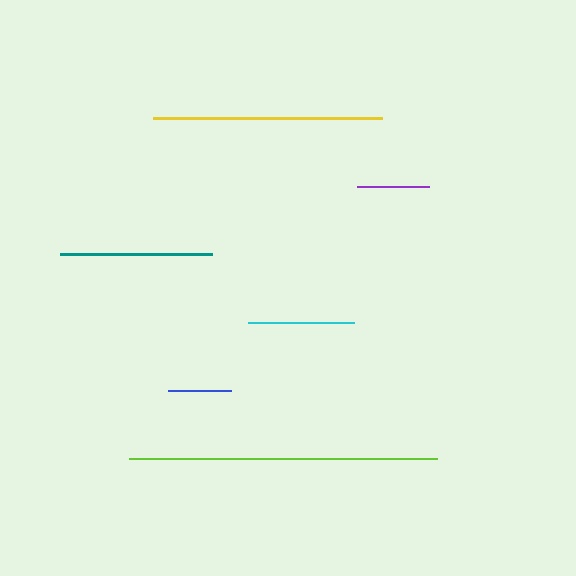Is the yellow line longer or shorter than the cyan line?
The yellow line is longer than the cyan line.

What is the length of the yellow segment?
The yellow segment is approximately 229 pixels long.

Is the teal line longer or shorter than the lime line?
The lime line is longer than the teal line.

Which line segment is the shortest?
The blue line is the shortest at approximately 63 pixels.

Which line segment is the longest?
The lime line is the longest at approximately 308 pixels.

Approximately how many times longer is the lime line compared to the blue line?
The lime line is approximately 4.9 times the length of the blue line.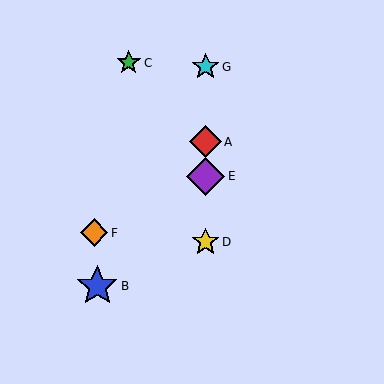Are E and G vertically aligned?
Yes, both are at x≈206.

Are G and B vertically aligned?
No, G is at x≈206 and B is at x≈97.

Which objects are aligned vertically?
Objects A, D, E, G are aligned vertically.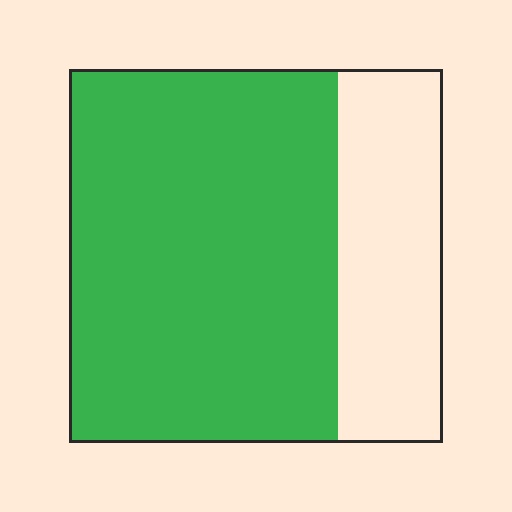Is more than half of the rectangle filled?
Yes.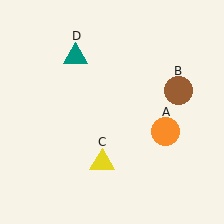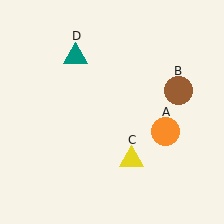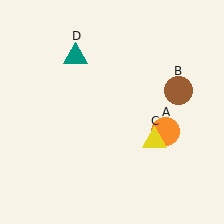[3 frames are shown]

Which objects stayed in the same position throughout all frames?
Orange circle (object A) and brown circle (object B) and teal triangle (object D) remained stationary.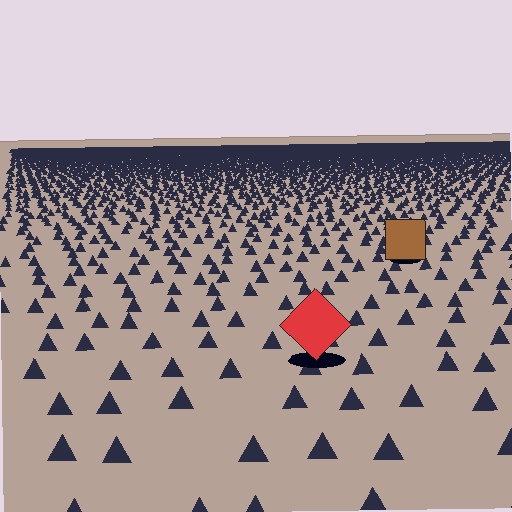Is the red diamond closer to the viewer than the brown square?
Yes. The red diamond is closer — you can tell from the texture gradient: the ground texture is coarser near it.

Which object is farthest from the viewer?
The brown square is farthest from the viewer. It appears smaller and the ground texture around it is denser.